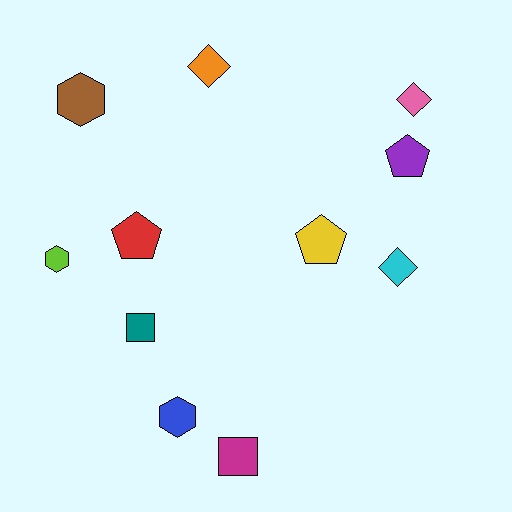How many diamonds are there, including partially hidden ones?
There are 3 diamonds.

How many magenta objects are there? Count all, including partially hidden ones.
There is 1 magenta object.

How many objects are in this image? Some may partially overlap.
There are 11 objects.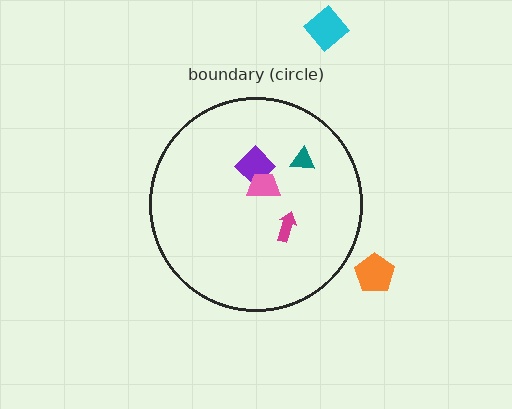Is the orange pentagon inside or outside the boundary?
Outside.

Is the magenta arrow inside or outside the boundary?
Inside.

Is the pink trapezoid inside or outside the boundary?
Inside.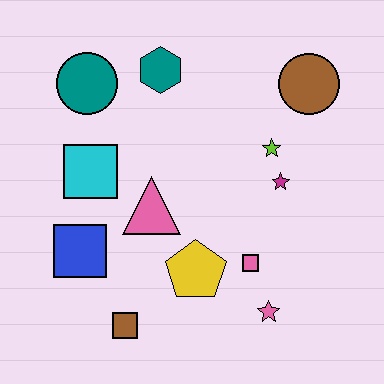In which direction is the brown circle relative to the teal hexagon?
The brown circle is to the right of the teal hexagon.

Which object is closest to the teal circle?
The teal hexagon is closest to the teal circle.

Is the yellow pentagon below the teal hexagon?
Yes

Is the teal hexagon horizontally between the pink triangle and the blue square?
No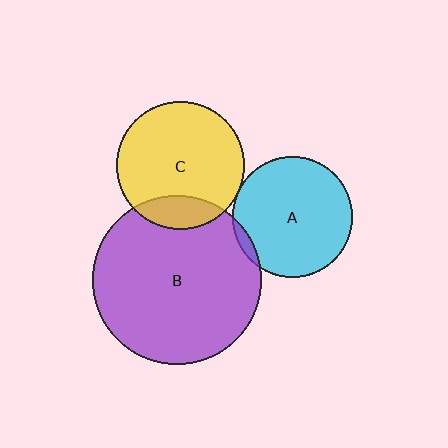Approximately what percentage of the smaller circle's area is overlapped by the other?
Approximately 5%.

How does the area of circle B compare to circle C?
Approximately 1.8 times.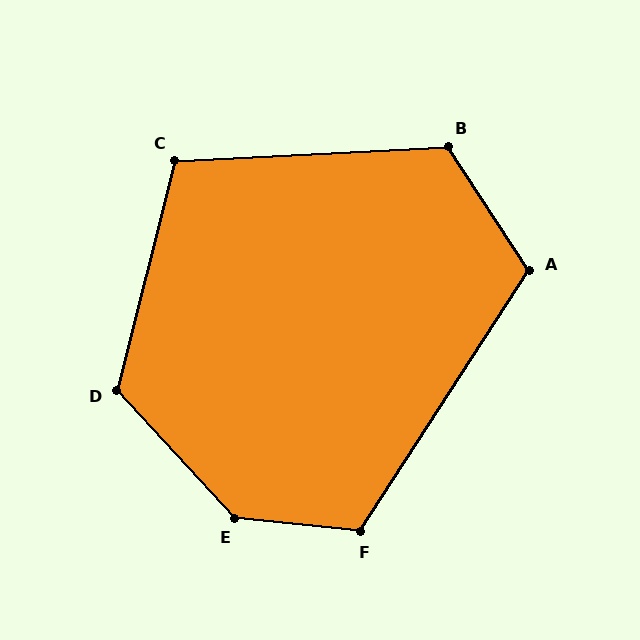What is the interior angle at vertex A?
Approximately 114 degrees (obtuse).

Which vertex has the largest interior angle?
E, at approximately 139 degrees.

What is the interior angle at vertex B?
Approximately 121 degrees (obtuse).